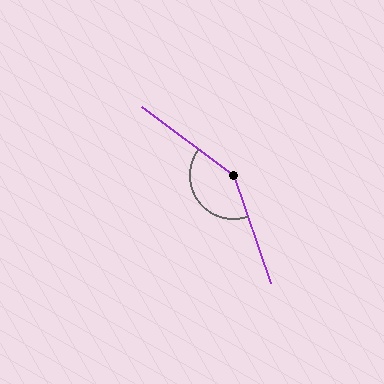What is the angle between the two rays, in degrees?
Approximately 146 degrees.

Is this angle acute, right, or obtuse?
It is obtuse.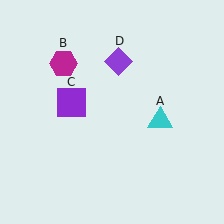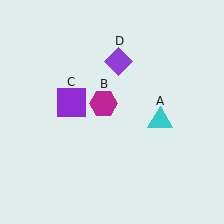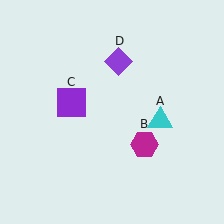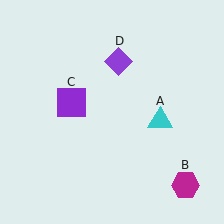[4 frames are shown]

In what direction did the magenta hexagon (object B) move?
The magenta hexagon (object B) moved down and to the right.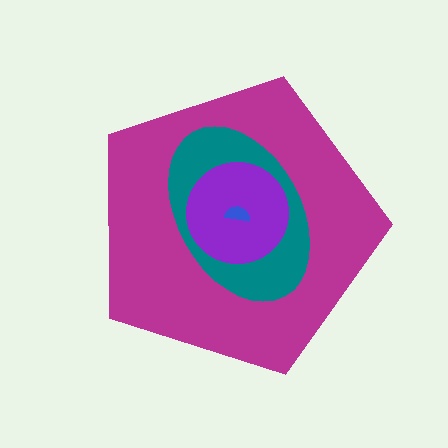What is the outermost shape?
The magenta pentagon.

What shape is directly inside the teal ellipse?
The purple circle.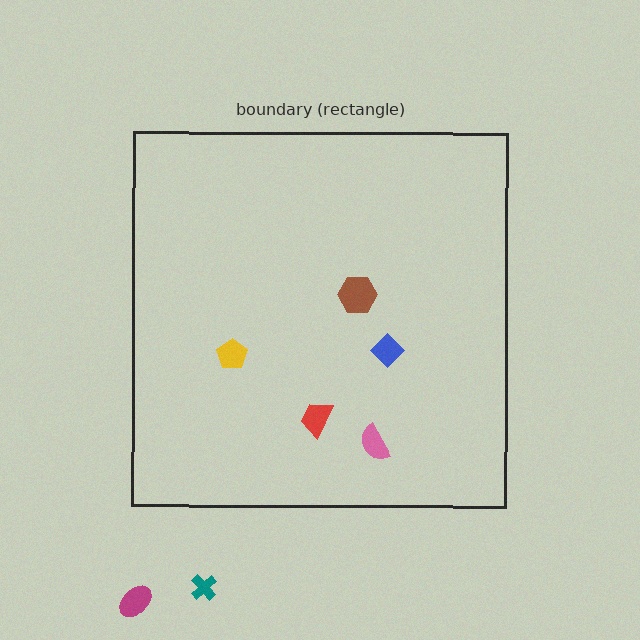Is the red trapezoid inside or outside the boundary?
Inside.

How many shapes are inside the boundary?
5 inside, 2 outside.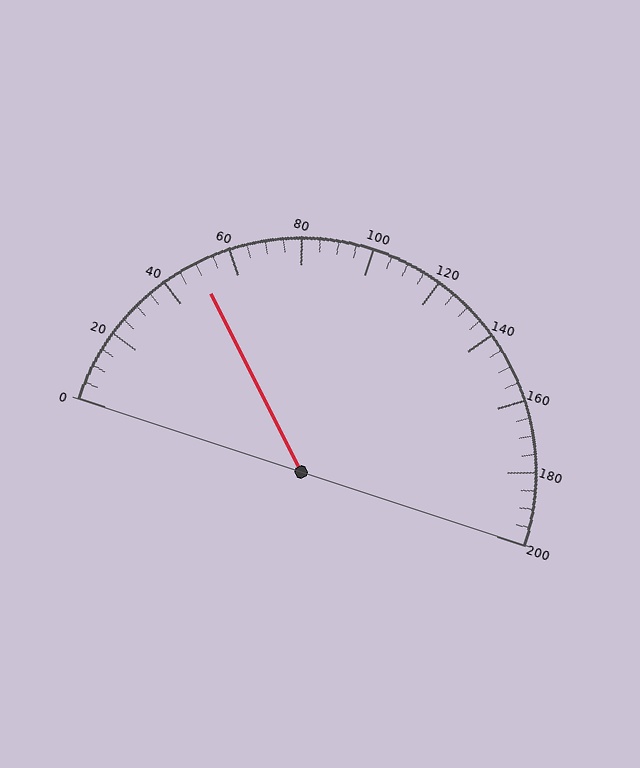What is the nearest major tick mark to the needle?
The nearest major tick mark is 40.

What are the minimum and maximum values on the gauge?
The gauge ranges from 0 to 200.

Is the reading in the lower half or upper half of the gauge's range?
The reading is in the lower half of the range (0 to 200).